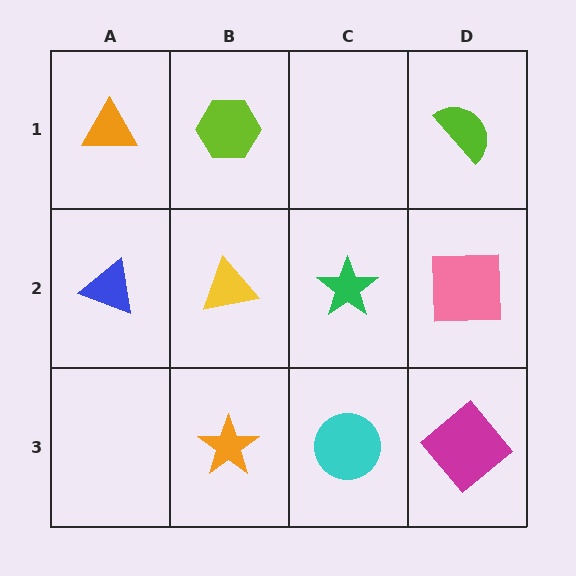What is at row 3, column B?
An orange star.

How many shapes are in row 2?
4 shapes.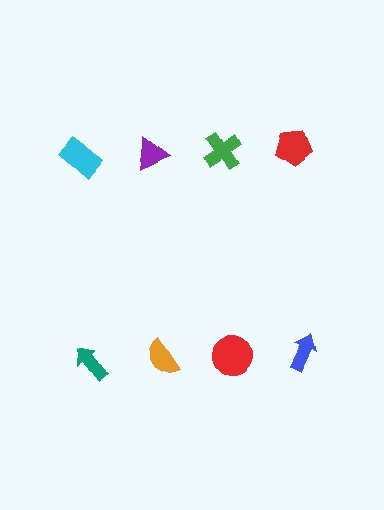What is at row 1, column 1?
A cyan rectangle.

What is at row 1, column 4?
A red pentagon.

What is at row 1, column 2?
A purple triangle.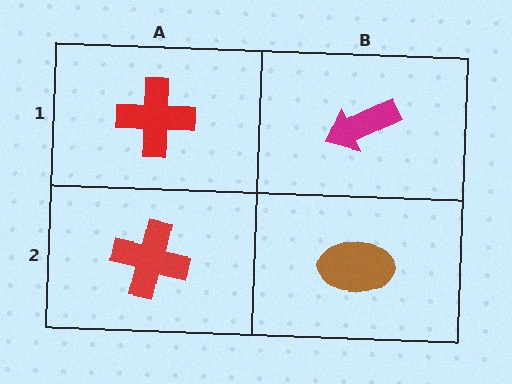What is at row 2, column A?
A red cross.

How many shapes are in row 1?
2 shapes.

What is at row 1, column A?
A red cross.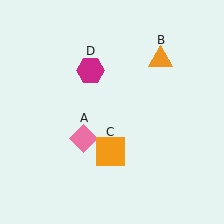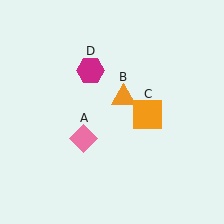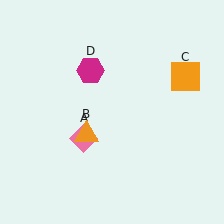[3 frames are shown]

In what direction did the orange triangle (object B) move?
The orange triangle (object B) moved down and to the left.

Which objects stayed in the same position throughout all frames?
Pink diamond (object A) and magenta hexagon (object D) remained stationary.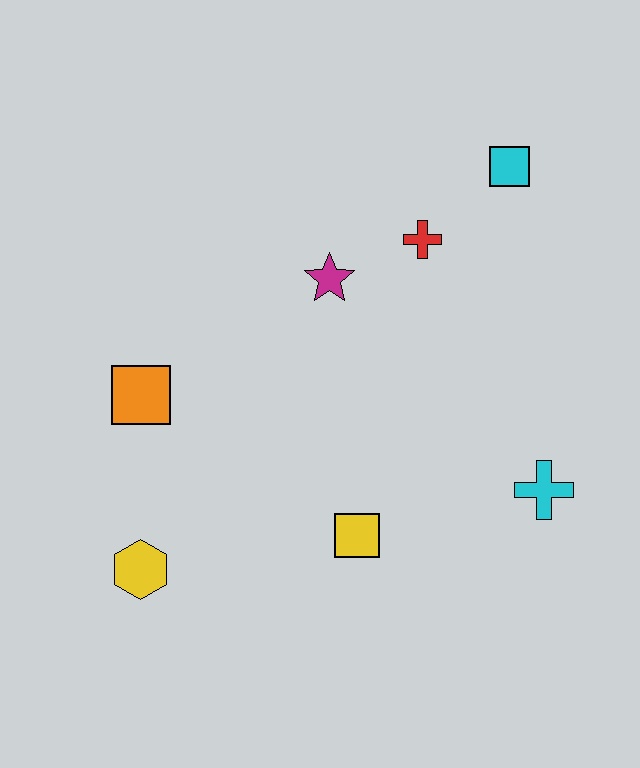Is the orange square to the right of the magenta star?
No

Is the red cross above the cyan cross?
Yes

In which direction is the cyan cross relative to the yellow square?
The cyan cross is to the right of the yellow square.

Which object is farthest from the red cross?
The yellow hexagon is farthest from the red cross.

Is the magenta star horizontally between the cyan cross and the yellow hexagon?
Yes